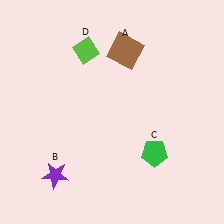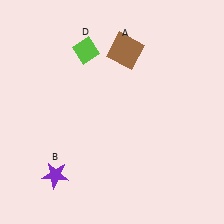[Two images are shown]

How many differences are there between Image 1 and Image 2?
There is 1 difference between the two images.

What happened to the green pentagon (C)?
The green pentagon (C) was removed in Image 2. It was in the bottom-right area of Image 1.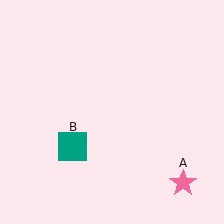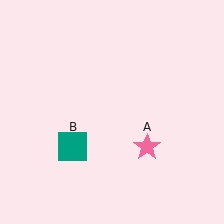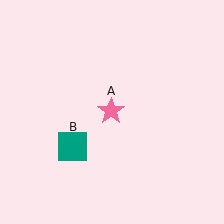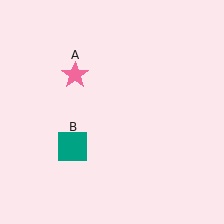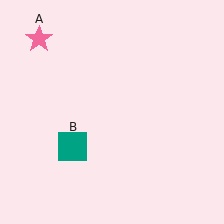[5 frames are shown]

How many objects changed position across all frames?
1 object changed position: pink star (object A).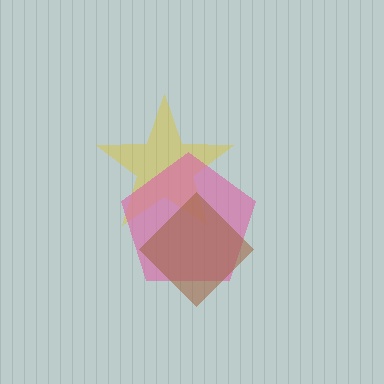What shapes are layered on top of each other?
The layered shapes are: a yellow star, a pink pentagon, a brown diamond.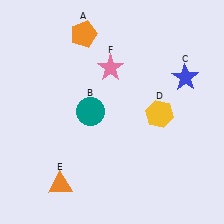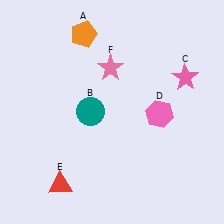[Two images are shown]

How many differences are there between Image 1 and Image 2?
There are 3 differences between the two images.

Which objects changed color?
C changed from blue to pink. D changed from yellow to pink. E changed from orange to red.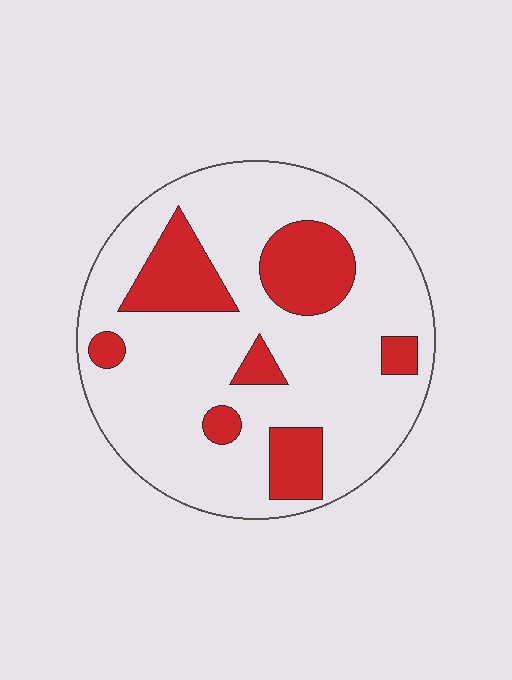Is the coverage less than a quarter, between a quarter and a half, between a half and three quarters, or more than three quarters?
Less than a quarter.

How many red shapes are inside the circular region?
7.